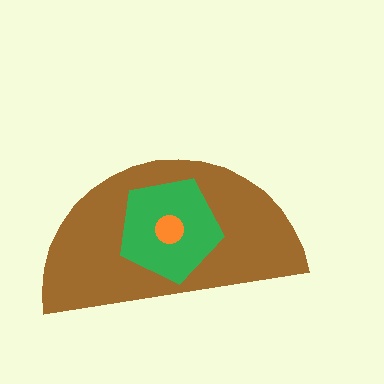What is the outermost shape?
The brown semicircle.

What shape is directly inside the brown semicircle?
The green pentagon.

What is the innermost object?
The orange circle.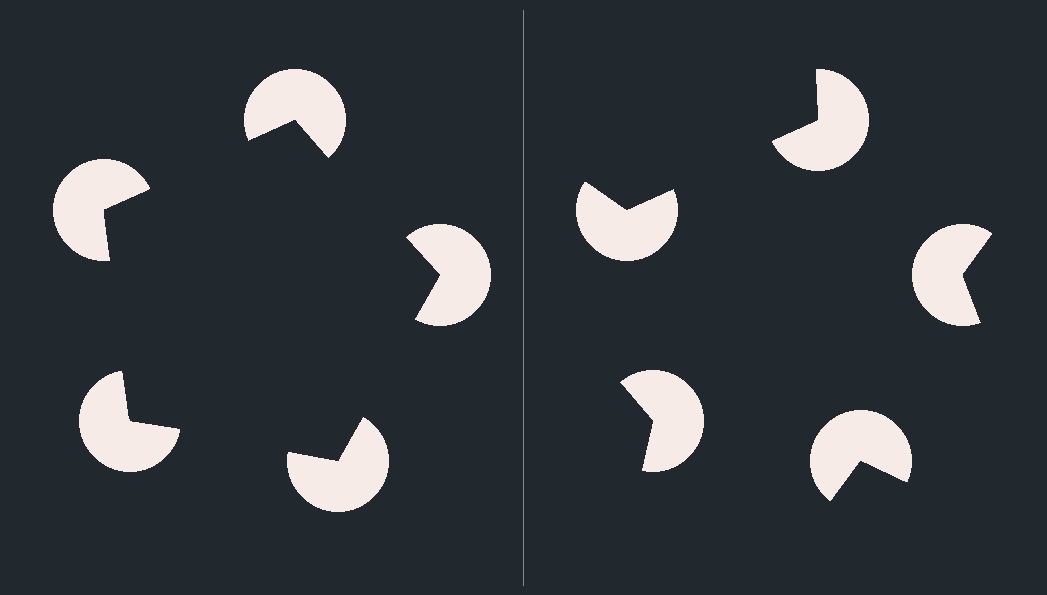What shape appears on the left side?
An illusory pentagon.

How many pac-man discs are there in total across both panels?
10 — 5 on each side.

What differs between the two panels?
The pac-man discs are positioned identically on both sides; only the wedge orientations differ. On the left they align to a pentagon; on the right they are misaligned.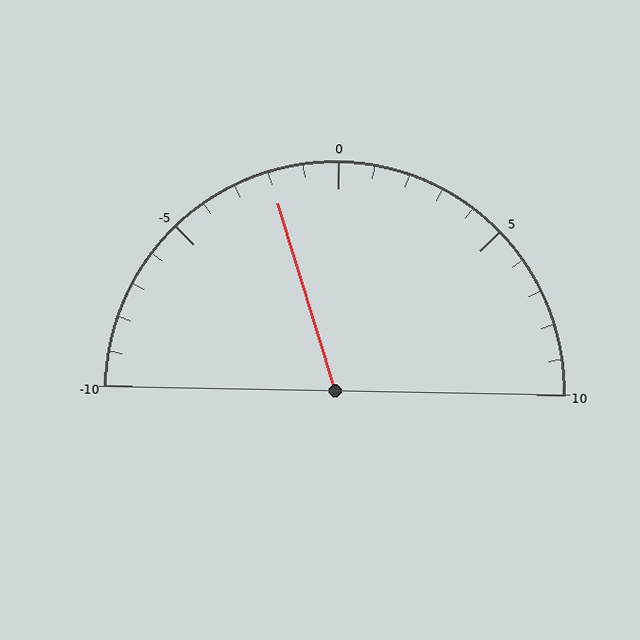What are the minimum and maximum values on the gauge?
The gauge ranges from -10 to 10.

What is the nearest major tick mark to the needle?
The nearest major tick mark is 0.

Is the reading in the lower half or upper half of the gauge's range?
The reading is in the lower half of the range (-10 to 10).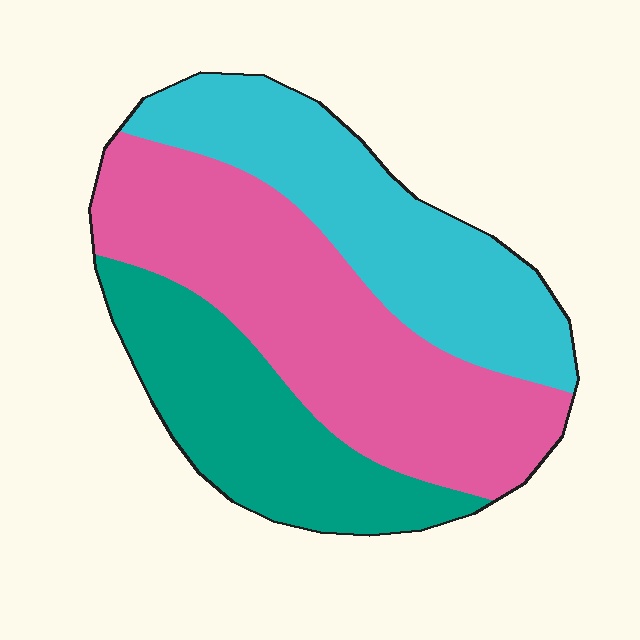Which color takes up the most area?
Pink, at roughly 45%.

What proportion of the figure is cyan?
Cyan covers roughly 30% of the figure.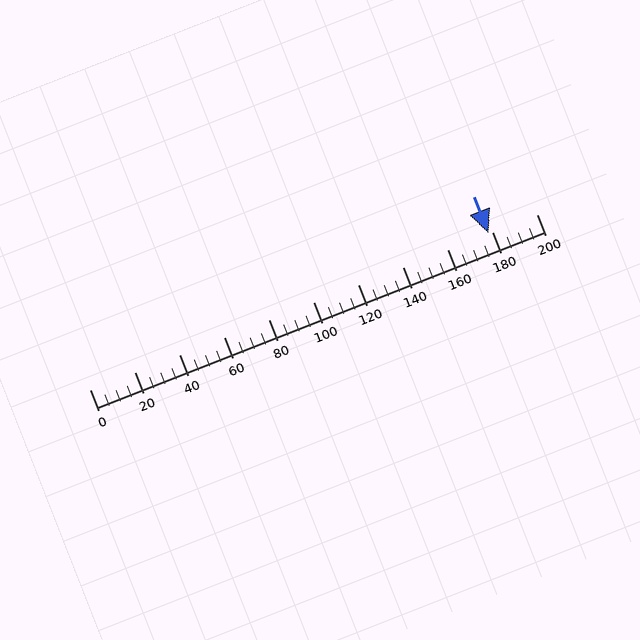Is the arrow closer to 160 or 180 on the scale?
The arrow is closer to 180.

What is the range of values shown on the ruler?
The ruler shows values from 0 to 200.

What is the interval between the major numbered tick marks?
The major tick marks are spaced 20 units apart.